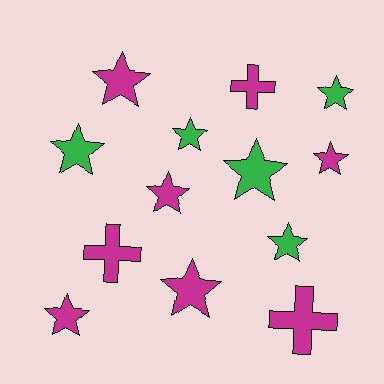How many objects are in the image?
There are 13 objects.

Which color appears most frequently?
Magenta, with 8 objects.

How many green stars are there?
There are 5 green stars.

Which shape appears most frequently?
Star, with 10 objects.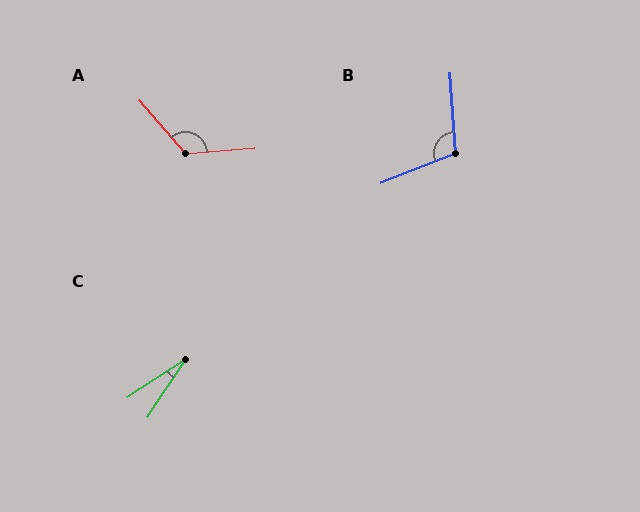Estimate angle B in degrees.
Approximately 107 degrees.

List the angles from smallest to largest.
C (24°), B (107°), A (127°).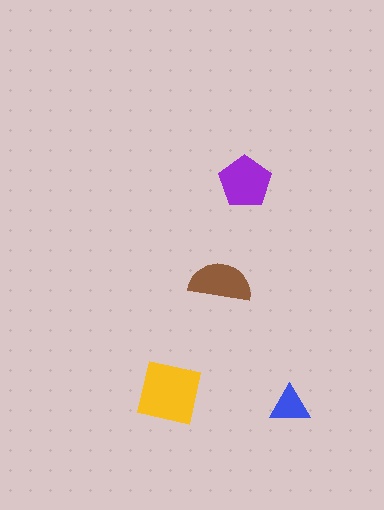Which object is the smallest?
The blue triangle.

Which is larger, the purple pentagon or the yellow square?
The yellow square.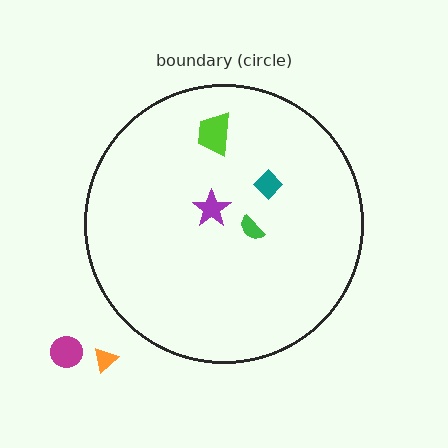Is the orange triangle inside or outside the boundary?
Outside.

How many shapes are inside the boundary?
4 inside, 2 outside.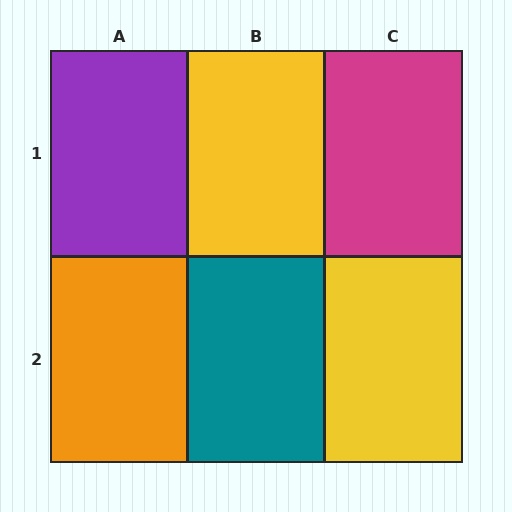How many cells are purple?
1 cell is purple.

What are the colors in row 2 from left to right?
Orange, teal, yellow.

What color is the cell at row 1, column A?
Purple.